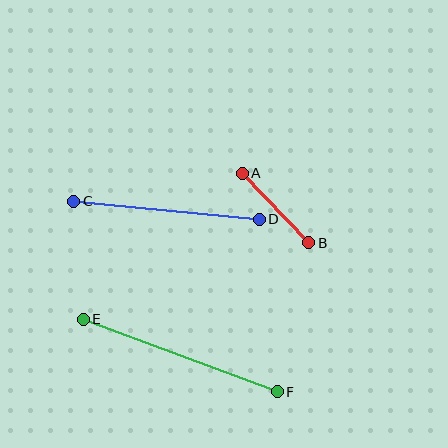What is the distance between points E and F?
The distance is approximately 207 pixels.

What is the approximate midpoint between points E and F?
The midpoint is at approximately (180, 355) pixels.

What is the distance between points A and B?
The distance is approximately 96 pixels.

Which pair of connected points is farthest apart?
Points E and F are farthest apart.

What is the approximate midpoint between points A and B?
The midpoint is at approximately (275, 208) pixels.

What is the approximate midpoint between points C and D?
The midpoint is at approximately (167, 210) pixels.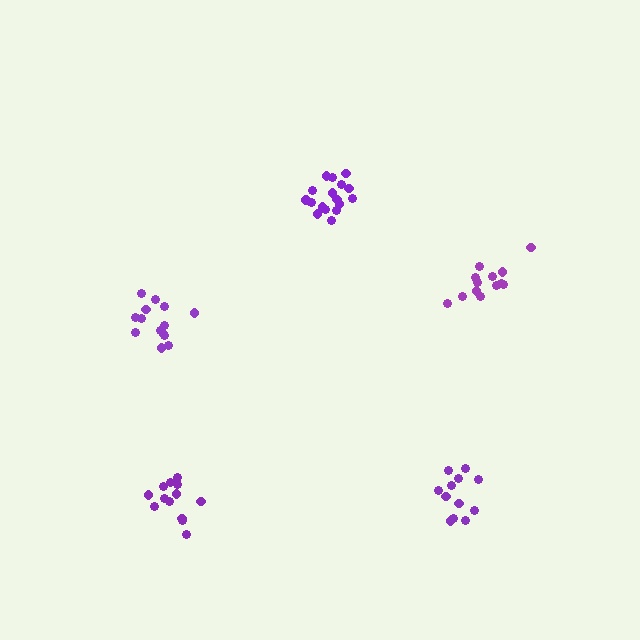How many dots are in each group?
Group 1: 14 dots, Group 2: 13 dots, Group 3: 12 dots, Group 4: 17 dots, Group 5: 13 dots (69 total).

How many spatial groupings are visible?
There are 5 spatial groupings.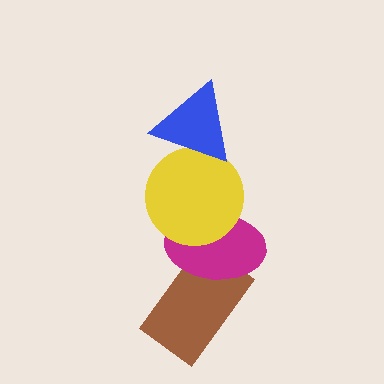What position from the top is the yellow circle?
The yellow circle is 2nd from the top.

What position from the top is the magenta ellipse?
The magenta ellipse is 3rd from the top.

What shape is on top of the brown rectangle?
The magenta ellipse is on top of the brown rectangle.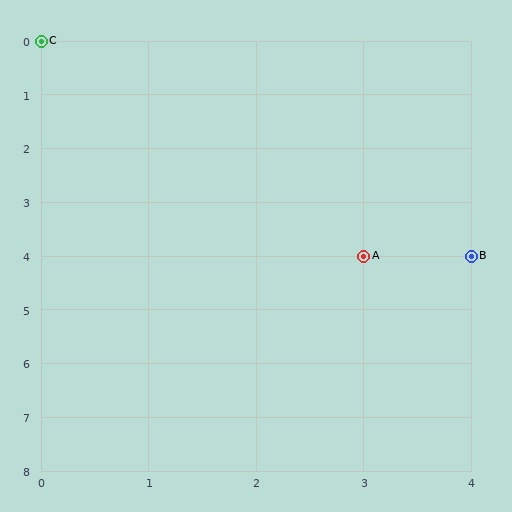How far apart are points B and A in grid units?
Points B and A are 1 column apart.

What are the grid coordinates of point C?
Point C is at grid coordinates (0, 0).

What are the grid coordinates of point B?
Point B is at grid coordinates (4, 4).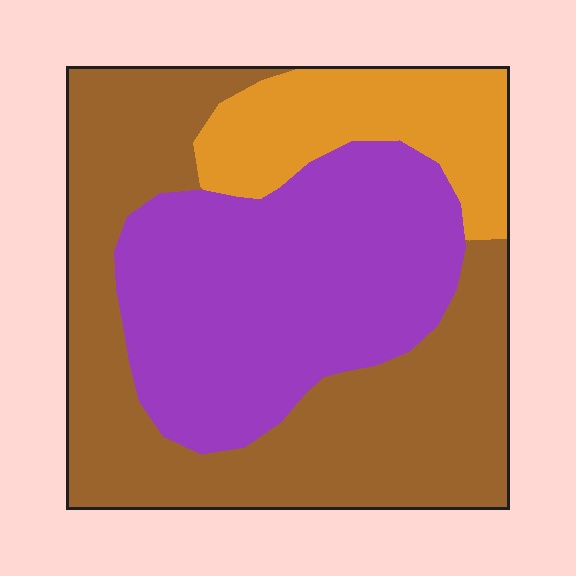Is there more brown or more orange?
Brown.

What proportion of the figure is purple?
Purple takes up between a quarter and a half of the figure.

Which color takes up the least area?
Orange, at roughly 15%.